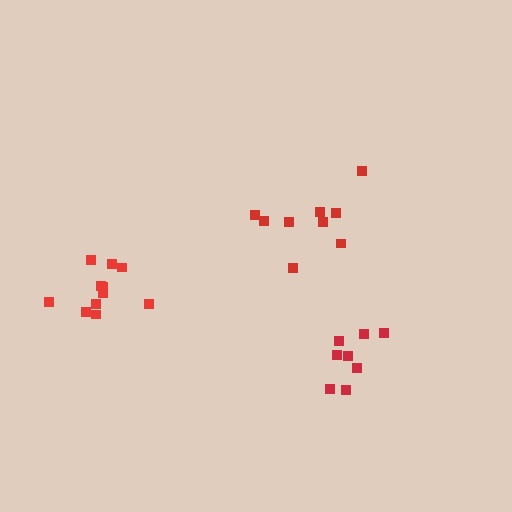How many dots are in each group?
Group 1: 9 dots, Group 2: 9 dots, Group 3: 11 dots (29 total).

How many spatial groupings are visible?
There are 3 spatial groupings.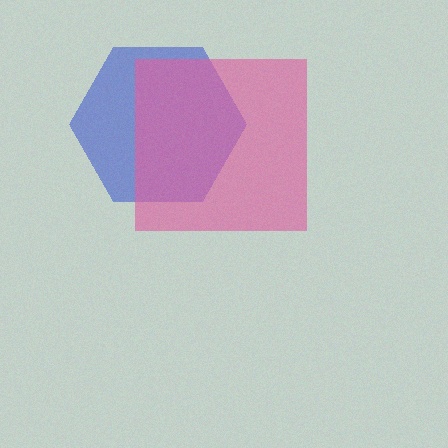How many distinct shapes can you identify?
There are 2 distinct shapes: a blue hexagon, a pink square.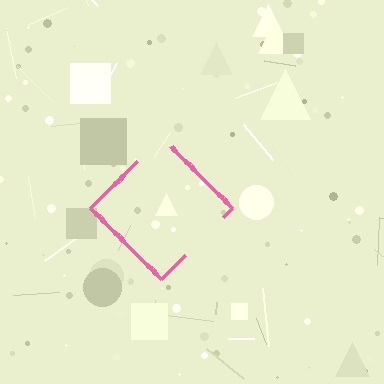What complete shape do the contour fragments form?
The contour fragments form a diamond.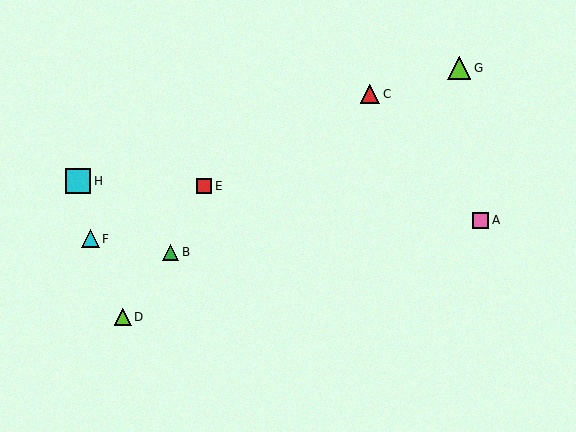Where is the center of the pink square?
The center of the pink square is at (480, 220).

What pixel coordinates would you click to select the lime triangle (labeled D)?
Click at (123, 317) to select the lime triangle D.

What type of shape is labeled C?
Shape C is a red triangle.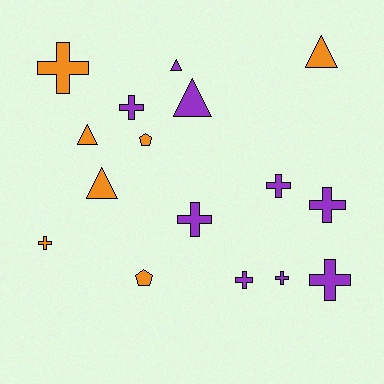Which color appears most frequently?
Purple, with 9 objects.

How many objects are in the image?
There are 16 objects.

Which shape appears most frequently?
Cross, with 9 objects.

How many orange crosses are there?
There are 2 orange crosses.